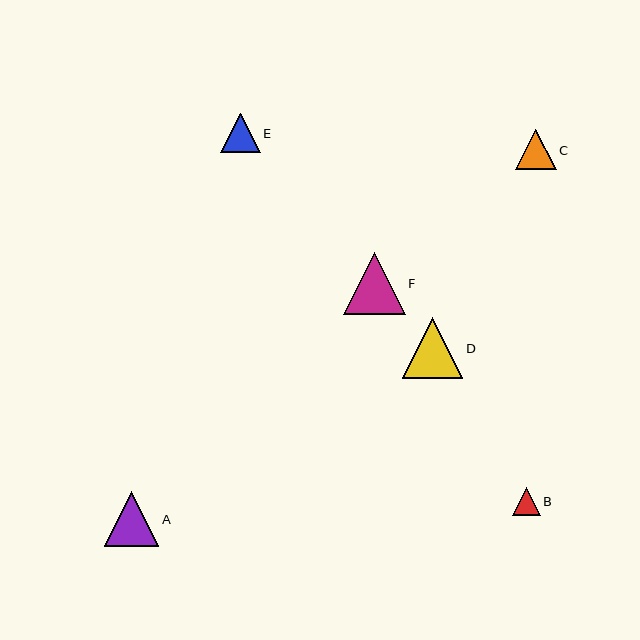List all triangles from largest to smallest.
From largest to smallest: F, D, A, C, E, B.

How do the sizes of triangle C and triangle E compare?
Triangle C and triangle E are approximately the same size.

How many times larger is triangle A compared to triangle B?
Triangle A is approximately 1.9 times the size of triangle B.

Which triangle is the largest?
Triangle F is the largest with a size of approximately 62 pixels.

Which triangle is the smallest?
Triangle B is the smallest with a size of approximately 28 pixels.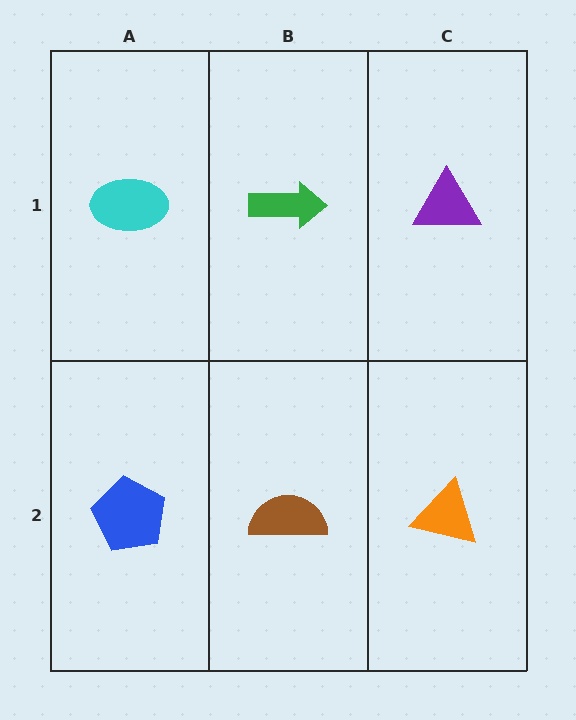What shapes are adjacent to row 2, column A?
A cyan ellipse (row 1, column A), a brown semicircle (row 2, column B).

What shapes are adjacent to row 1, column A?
A blue pentagon (row 2, column A), a green arrow (row 1, column B).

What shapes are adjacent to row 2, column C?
A purple triangle (row 1, column C), a brown semicircle (row 2, column B).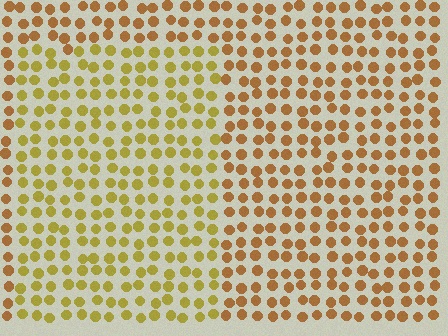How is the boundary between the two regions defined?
The boundary is defined purely by a slight shift in hue (about 27 degrees). Spacing, size, and orientation are identical on both sides.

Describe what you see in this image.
The image is filled with small brown elements in a uniform arrangement. A rectangle-shaped region is visible where the elements are tinted to a slightly different hue, forming a subtle color boundary.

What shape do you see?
I see a rectangle.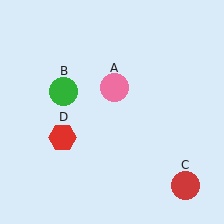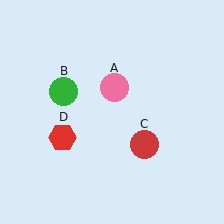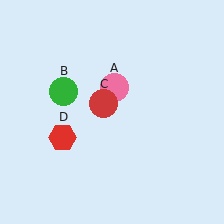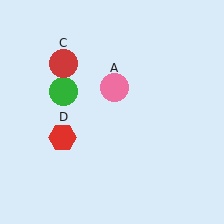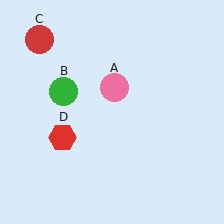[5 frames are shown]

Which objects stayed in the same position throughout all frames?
Pink circle (object A) and green circle (object B) and red hexagon (object D) remained stationary.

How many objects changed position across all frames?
1 object changed position: red circle (object C).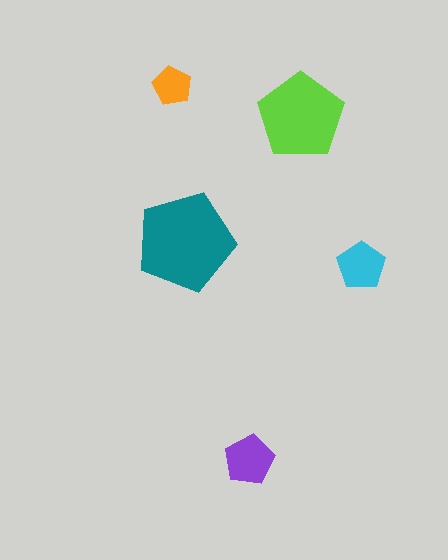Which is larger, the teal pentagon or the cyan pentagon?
The teal one.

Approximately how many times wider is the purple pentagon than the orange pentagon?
About 1.5 times wider.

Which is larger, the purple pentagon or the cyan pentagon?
The purple one.